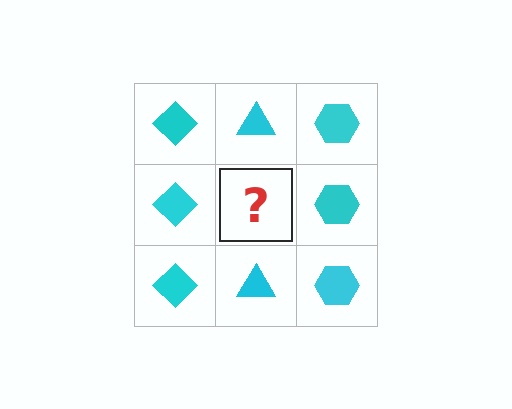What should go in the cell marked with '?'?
The missing cell should contain a cyan triangle.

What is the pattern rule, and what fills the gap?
The rule is that each column has a consistent shape. The gap should be filled with a cyan triangle.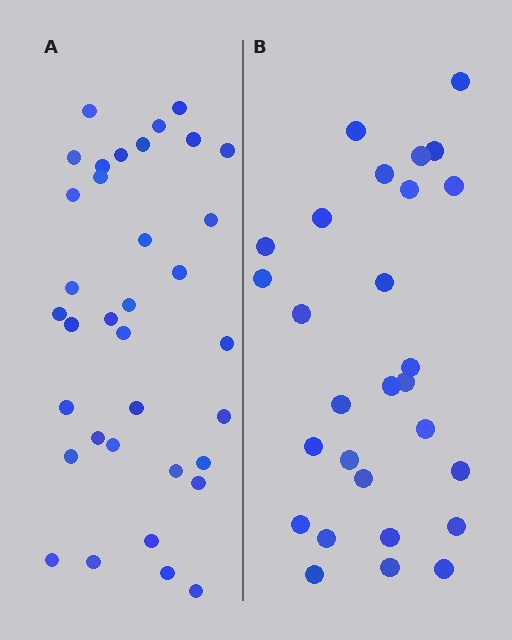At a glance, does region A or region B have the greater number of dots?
Region A (the left region) has more dots.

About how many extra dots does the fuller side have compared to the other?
Region A has roughly 8 or so more dots than region B.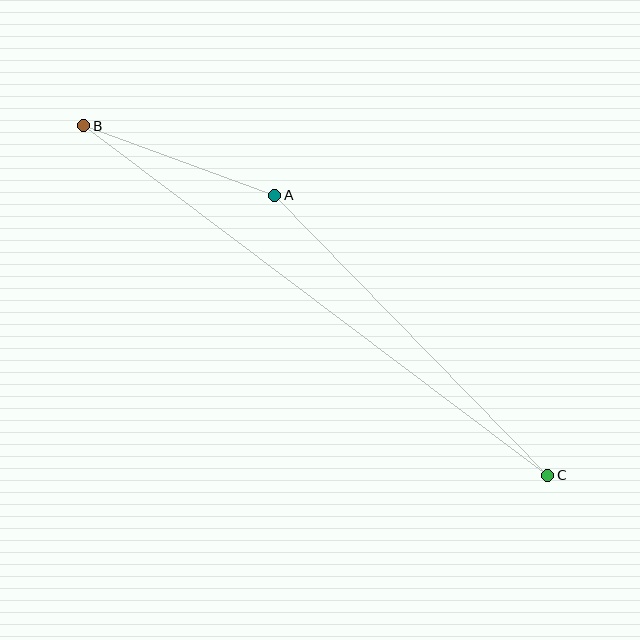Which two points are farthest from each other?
Points B and C are farthest from each other.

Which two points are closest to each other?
Points A and B are closest to each other.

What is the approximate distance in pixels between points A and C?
The distance between A and C is approximately 391 pixels.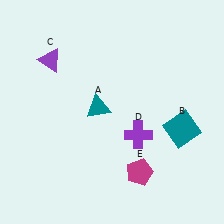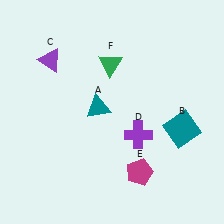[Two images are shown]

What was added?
A green triangle (F) was added in Image 2.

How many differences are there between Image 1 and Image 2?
There is 1 difference between the two images.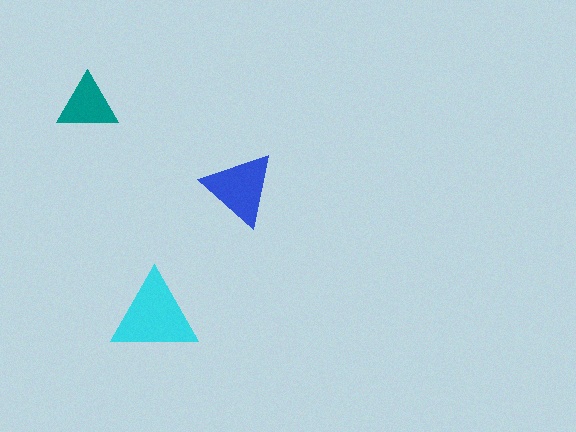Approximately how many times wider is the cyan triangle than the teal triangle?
About 1.5 times wider.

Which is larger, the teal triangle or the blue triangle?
The blue one.